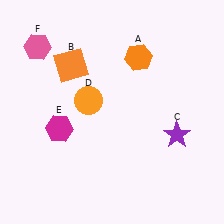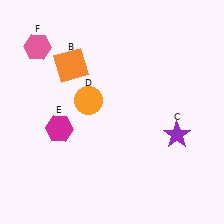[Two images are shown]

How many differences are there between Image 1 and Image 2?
There is 1 difference between the two images.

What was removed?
The orange hexagon (A) was removed in Image 2.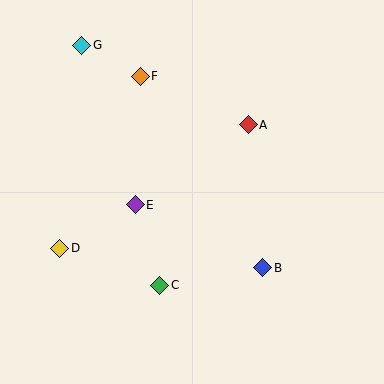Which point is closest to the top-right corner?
Point A is closest to the top-right corner.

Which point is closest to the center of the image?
Point E at (135, 205) is closest to the center.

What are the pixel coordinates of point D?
Point D is at (60, 248).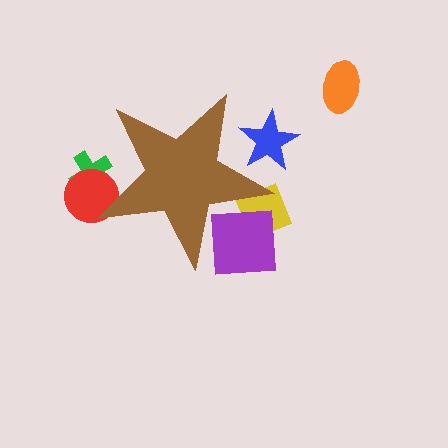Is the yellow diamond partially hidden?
Yes, the yellow diamond is partially hidden behind the brown star.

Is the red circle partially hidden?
Yes, the red circle is partially hidden behind the brown star.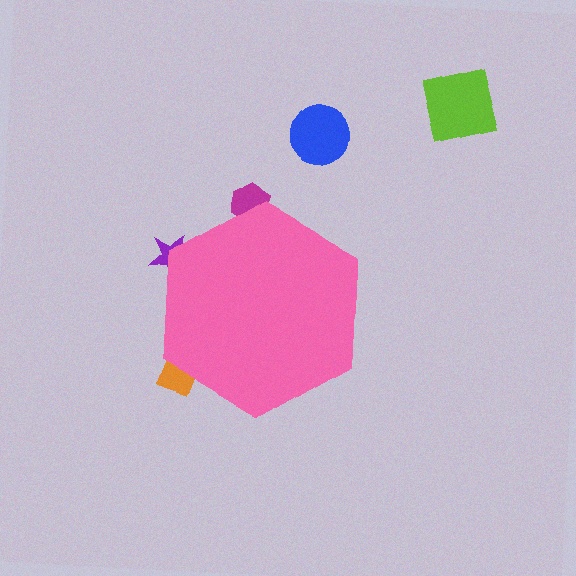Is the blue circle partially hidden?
No, the blue circle is fully visible.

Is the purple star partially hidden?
Yes, the purple star is partially hidden behind the pink hexagon.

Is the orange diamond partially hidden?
Yes, the orange diamond is partially hidden behind the pink hexagon.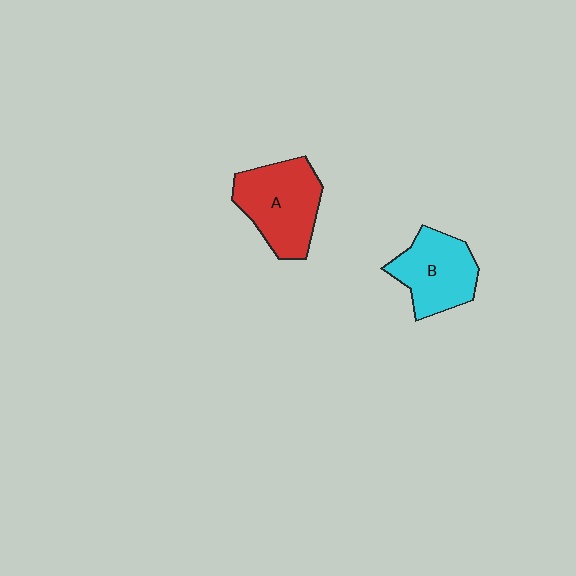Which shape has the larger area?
Shape A (red).